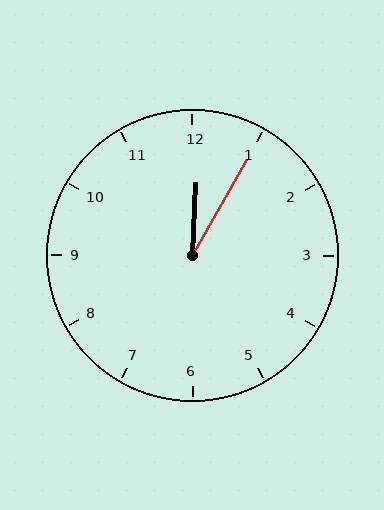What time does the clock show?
12:05.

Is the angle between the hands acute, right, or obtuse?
It is acute.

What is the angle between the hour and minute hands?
Approximately 28 degrees.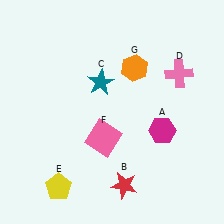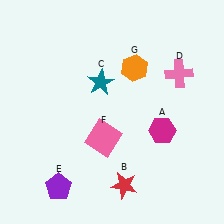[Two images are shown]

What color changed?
The pentagon (E) changed from yellow in Image 1 to purple in Image 2.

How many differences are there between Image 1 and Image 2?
There is 1 difference between the two images.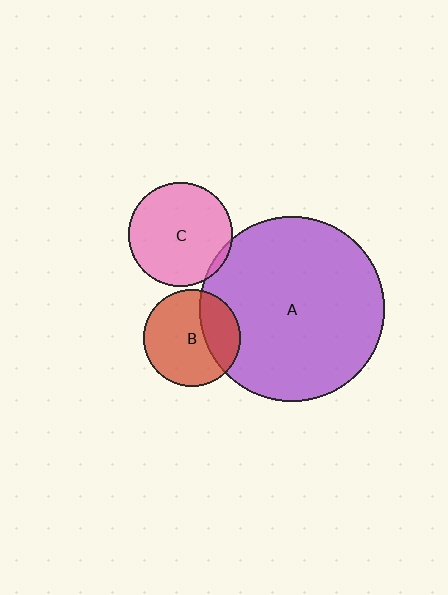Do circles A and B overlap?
Yes.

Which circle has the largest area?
Circle A (purple).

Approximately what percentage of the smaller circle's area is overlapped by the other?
Approximately 30%.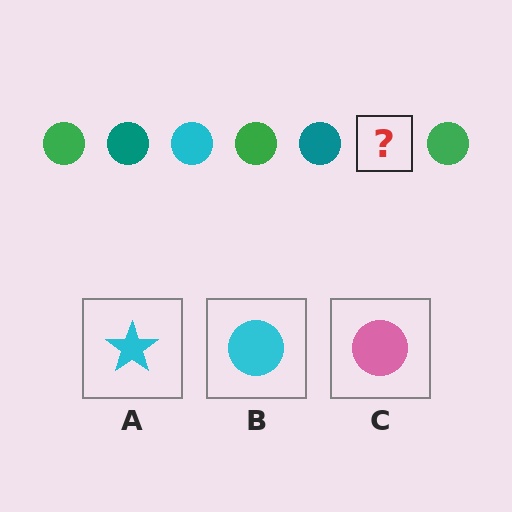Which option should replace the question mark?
Option B.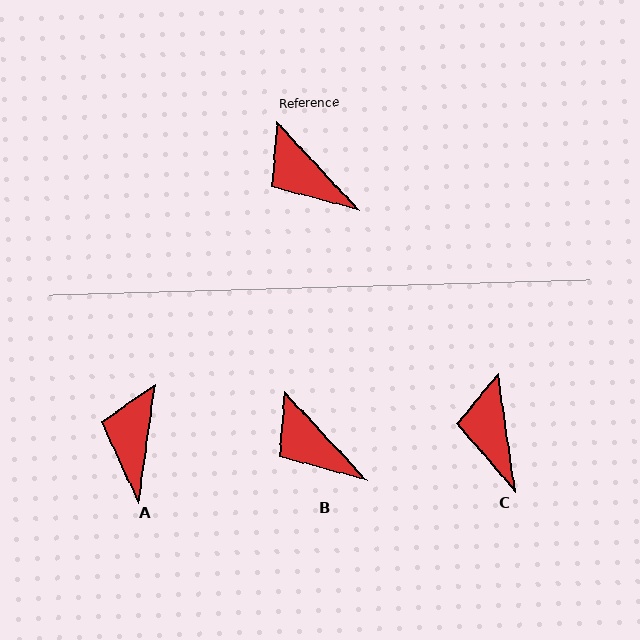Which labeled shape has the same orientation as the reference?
B.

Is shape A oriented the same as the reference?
No, it is off by about 51 degrees.